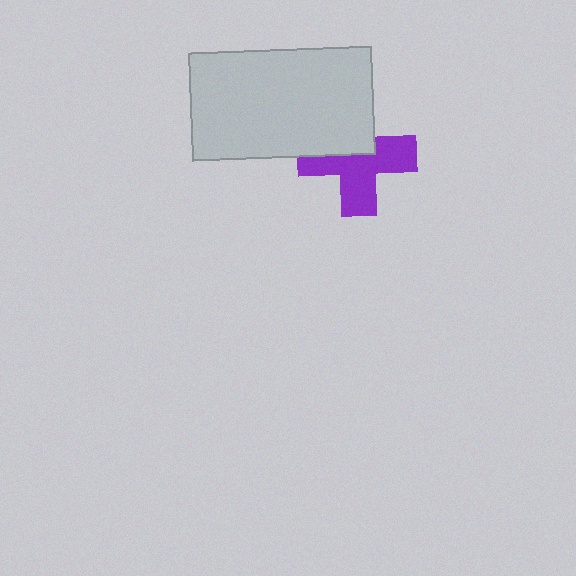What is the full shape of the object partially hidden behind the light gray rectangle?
The partially hidden object is a purple cross.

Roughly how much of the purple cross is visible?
About half of it is visible (roughly 62%).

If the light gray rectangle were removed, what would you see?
You would see the complete purple cross.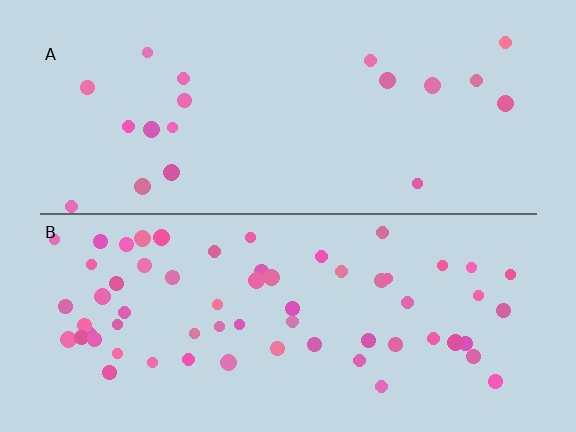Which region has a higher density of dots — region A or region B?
B (the bottom).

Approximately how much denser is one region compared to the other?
Approximately 3.2× — region B over region A.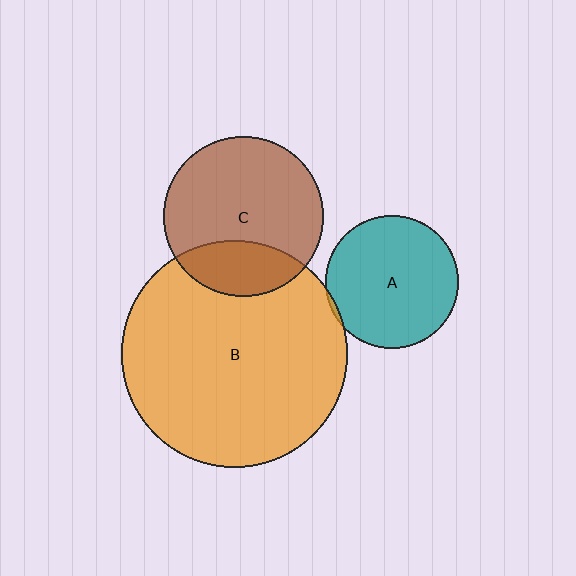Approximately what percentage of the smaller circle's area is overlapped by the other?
Approximately 25%.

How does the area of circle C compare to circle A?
Approximately 1.5 times.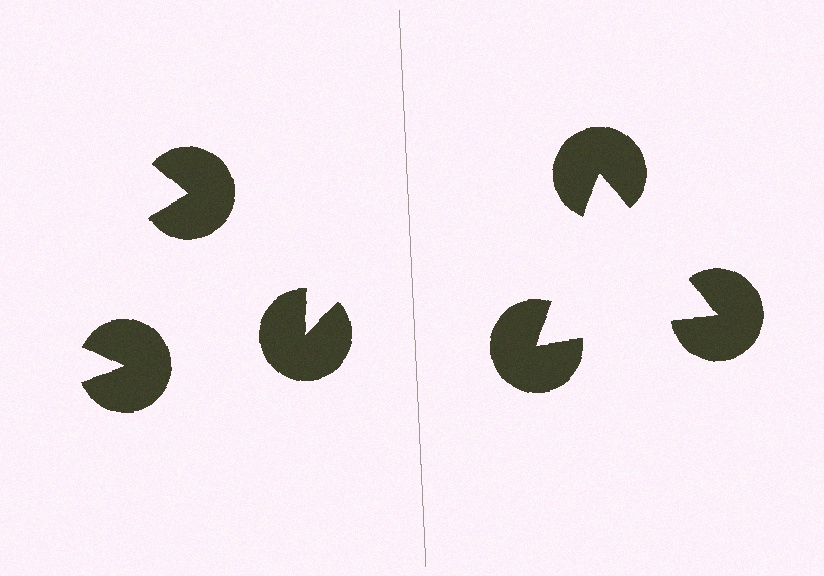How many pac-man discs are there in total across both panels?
6 — 3 on each side.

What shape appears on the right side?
An illusory triangle.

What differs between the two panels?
The pac-man discs are positioned identically on both sides; only the wedge orientations differ. On the right they align to a triangle; on the left they are misaligned.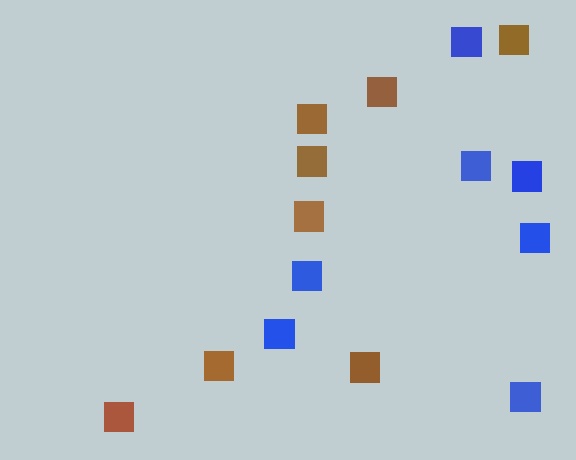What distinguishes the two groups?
There are 2 groups: one group of brown squares (8) and one group of blue squares (7).